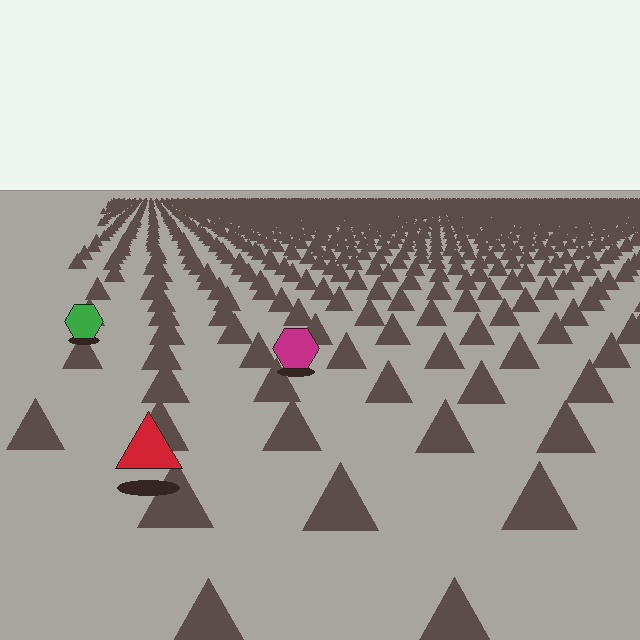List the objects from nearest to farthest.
From nearest to farthest: the red triangle, the magenta hexagon, the green hexagon.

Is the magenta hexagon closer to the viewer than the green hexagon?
Yes. The magenta hexagon is closer — you can tell from the texture gradient: the ground texture is coarser near it.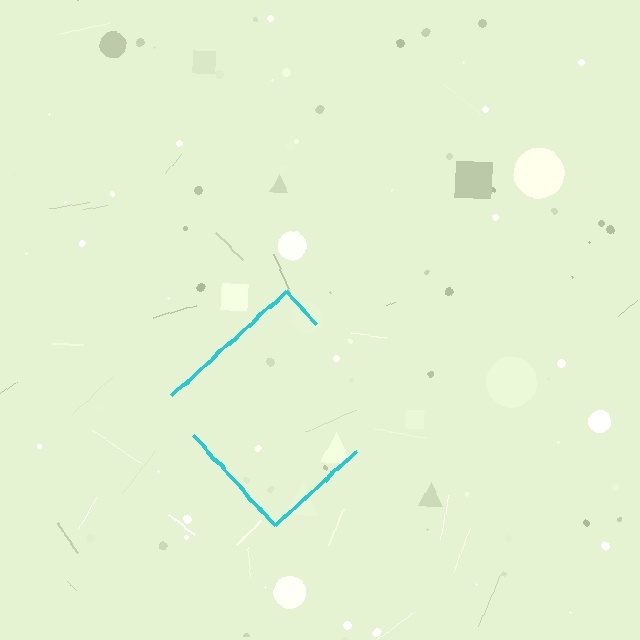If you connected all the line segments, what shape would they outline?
They would outline a diamond.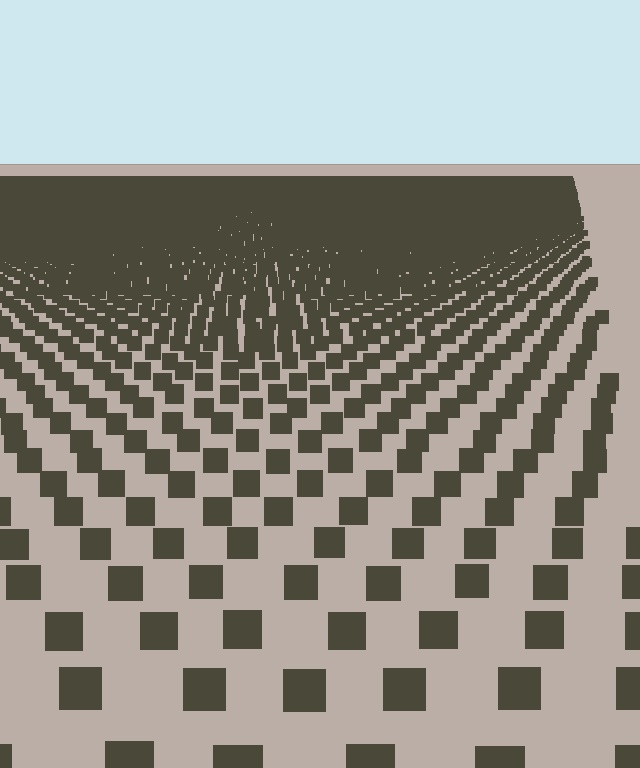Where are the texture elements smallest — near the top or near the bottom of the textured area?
Near the top.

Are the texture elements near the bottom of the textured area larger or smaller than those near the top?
Larger. Near the bottom, elements are closer to the viewer and appear at a bigger on-screen size.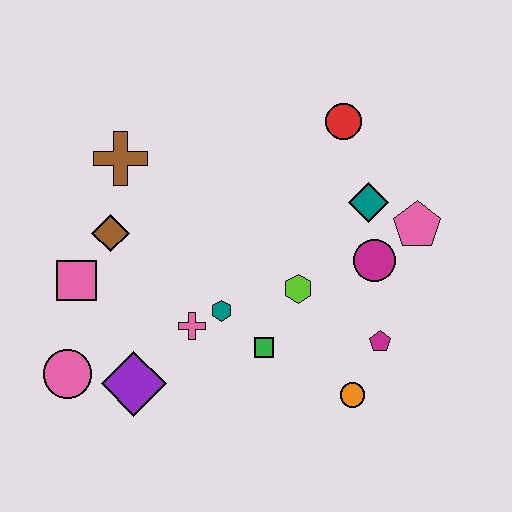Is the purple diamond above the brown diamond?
No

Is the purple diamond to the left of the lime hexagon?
Yes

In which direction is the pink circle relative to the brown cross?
The pink circle is below the brown cross.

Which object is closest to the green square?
The teal hexagon is closest to the green square.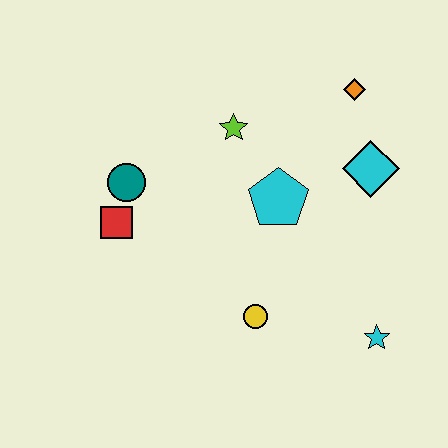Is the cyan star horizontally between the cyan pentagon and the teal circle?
No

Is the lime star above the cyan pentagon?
Yes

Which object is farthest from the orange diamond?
The red square is farthest from the orange diamond.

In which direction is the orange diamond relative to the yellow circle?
The orange diamond is above the yellow circle.